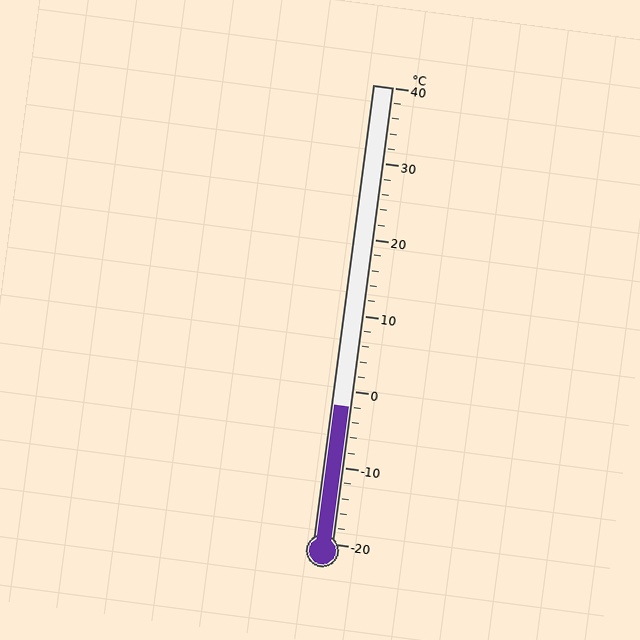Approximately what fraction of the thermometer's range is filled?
The thermometer is filled to approximately 30% of its range.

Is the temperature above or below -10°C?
The temperature is above -10°C.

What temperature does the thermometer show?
The thermometer shows approximately -2°C.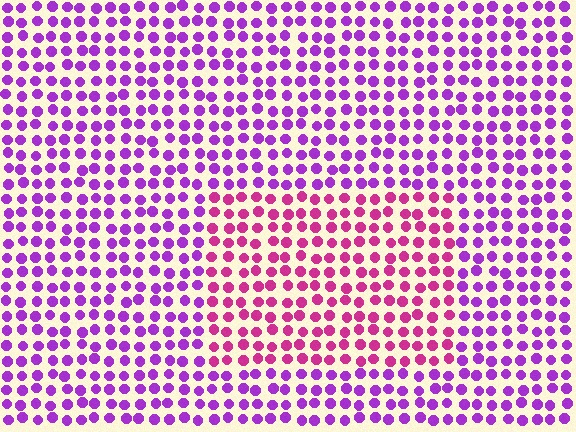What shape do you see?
I see a rectangle.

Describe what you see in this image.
The image is filled with small purple elements in a uniform arrangement. A rectangle-shaped region is visible where the elements are tinted to a slightly different hue, forming a subtle color boundary.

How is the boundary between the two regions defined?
The boundary is defined purely by a slight shift in hue (about 38 degrees). Spacing, size, and orientation are identical on both sides.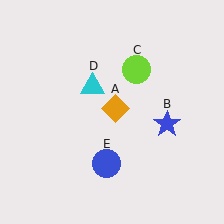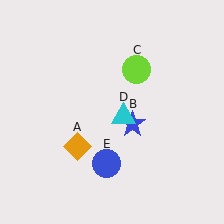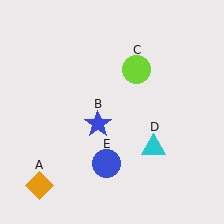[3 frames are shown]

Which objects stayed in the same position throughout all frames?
Lime circle (object C) and blue circle (object E) remained stationary.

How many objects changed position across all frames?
3 objects changed position: orange diamond (object A), blue star (object B), cyan triangle (object D).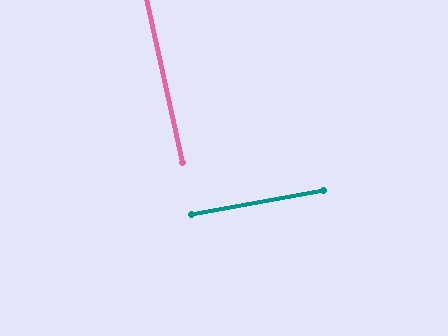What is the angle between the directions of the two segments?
Approximately 88 degrees.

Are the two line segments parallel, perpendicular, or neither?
Perpendicular — they meet at approximately 88°.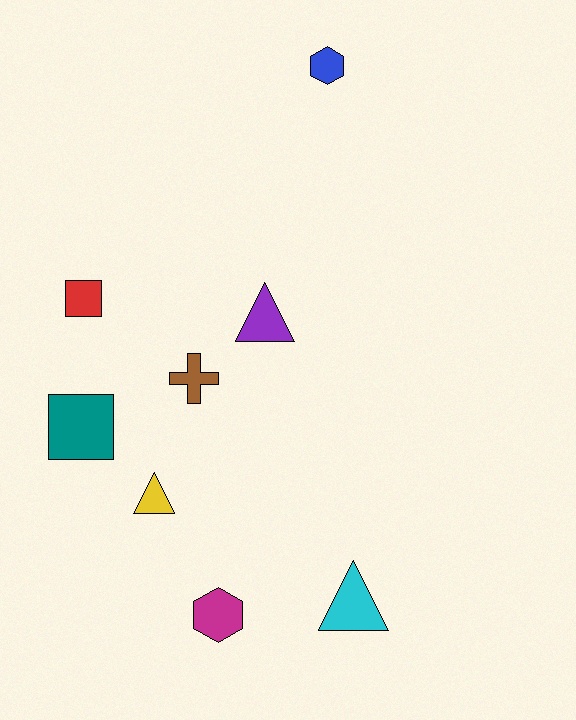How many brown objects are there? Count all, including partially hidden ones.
There is 1 brown object.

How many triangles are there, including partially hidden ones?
There are 3 triangles.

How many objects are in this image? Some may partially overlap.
There are 8 objects.